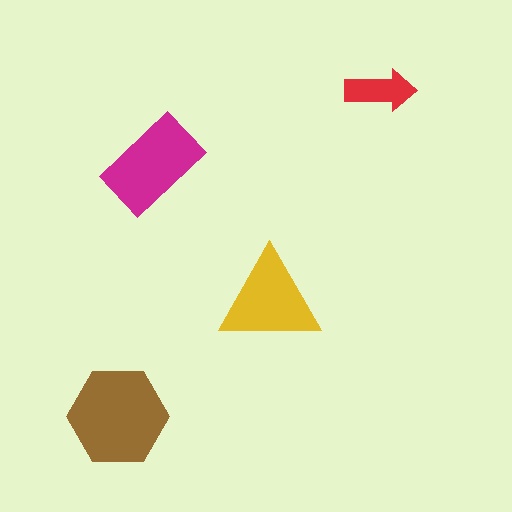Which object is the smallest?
The red arrow.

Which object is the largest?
The brown hexagon.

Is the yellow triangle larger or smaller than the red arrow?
Larger.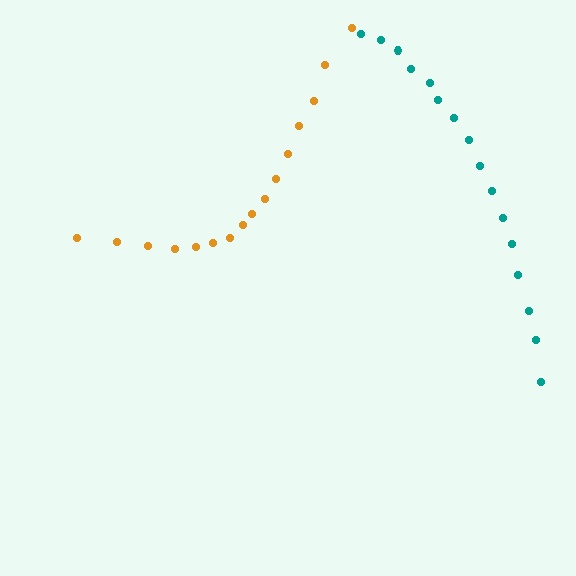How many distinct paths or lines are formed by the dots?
There are 2 distinct paths.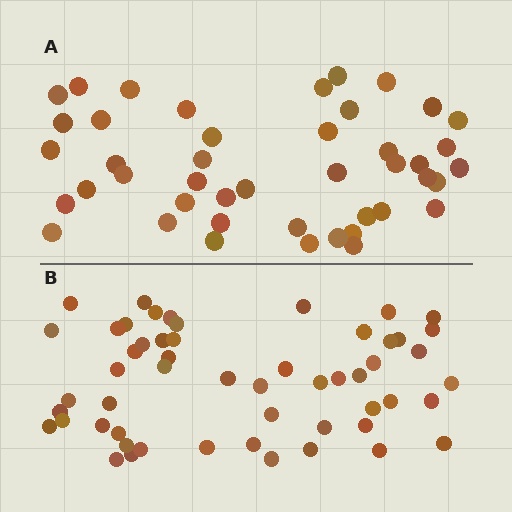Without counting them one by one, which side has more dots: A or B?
Region B (the bottom region) has more dots.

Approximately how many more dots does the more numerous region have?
Region B has roughly 10 or so more dots than region A.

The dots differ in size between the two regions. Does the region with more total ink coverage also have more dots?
No. Region A has more total ink coverage because its dots are larger, but region B actually contains more individual dots. Total area can be misleading — the number of items is what matters here.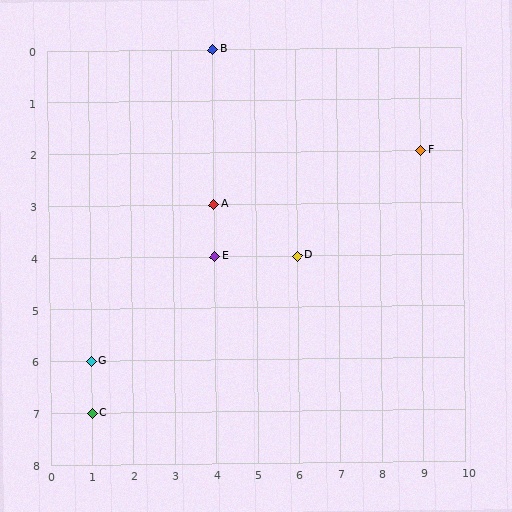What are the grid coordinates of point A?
Point A is at grid coordinates (4, 3).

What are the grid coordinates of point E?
Point E is at grid coordinates (4, 4).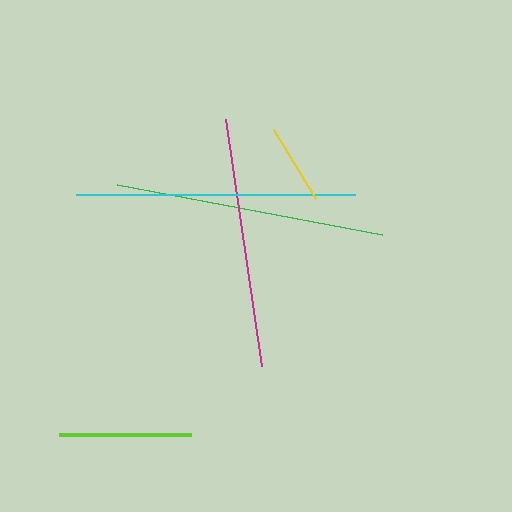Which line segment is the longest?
The cyan line is the longest at approximately 278 pixels.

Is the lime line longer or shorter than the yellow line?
The lime line is longer than the yellow line.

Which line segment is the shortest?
The yellow line is the shortest at approximately 80 pixels.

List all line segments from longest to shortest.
From longest to shortest: cyan, green, magenta, lime, yellow.